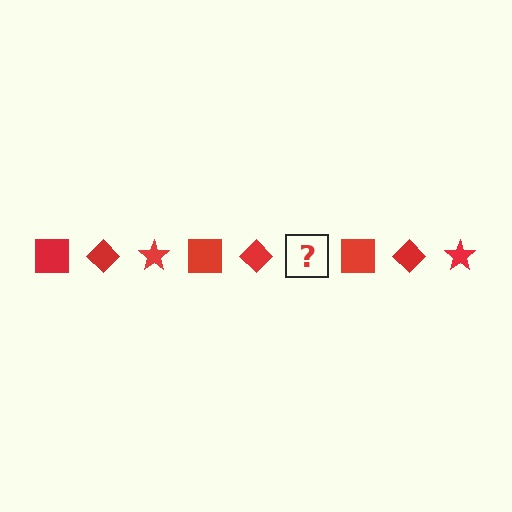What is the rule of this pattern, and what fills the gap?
The rule is that the pattern cycles through square, diamond, star shapes in red. The gap should be filled with a red star.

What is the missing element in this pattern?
The missing element is a red star.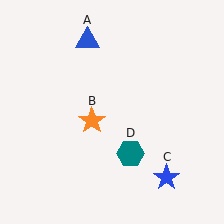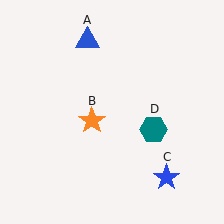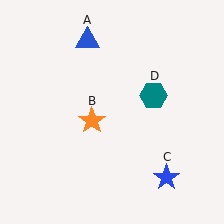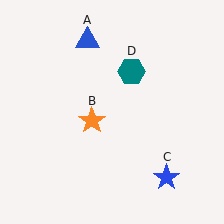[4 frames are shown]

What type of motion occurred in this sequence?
The teal hexagon (object D) rotated counterclockwise around the center of the scene.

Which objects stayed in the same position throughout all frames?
Blue triangle (object A) and orange star (object B) and blue star (object C) remained stationary.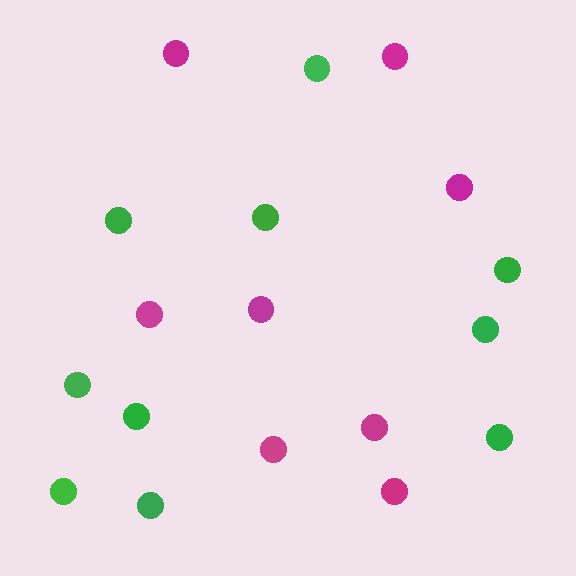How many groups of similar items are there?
There are 2 groups: one group of magenta circles (8) and one group of green circles (10).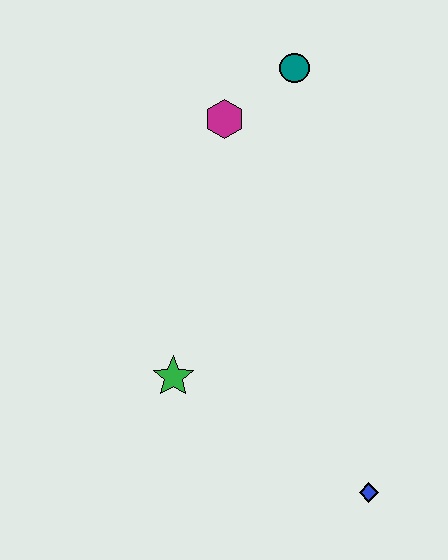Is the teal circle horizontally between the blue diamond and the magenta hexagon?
Yes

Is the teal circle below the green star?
No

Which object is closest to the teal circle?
The magenta hexagon is closest to the teal circle.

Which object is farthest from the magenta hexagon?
The blue diamond is farthest from the magenta hexagon.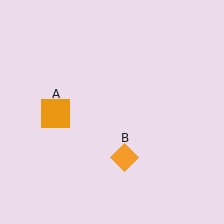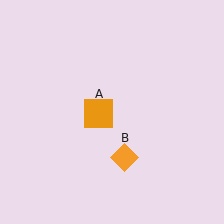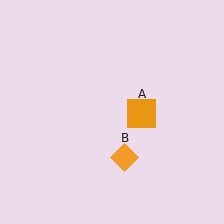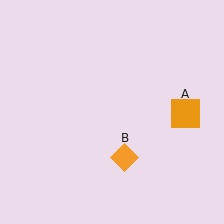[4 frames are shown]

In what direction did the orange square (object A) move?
The orange square (object A) moved right.